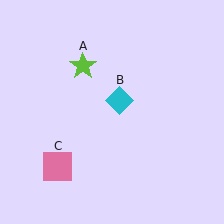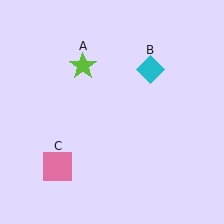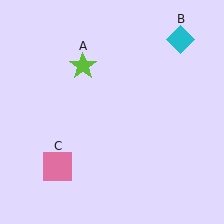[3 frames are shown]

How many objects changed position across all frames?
1 object changed position: cyan diamond (object B).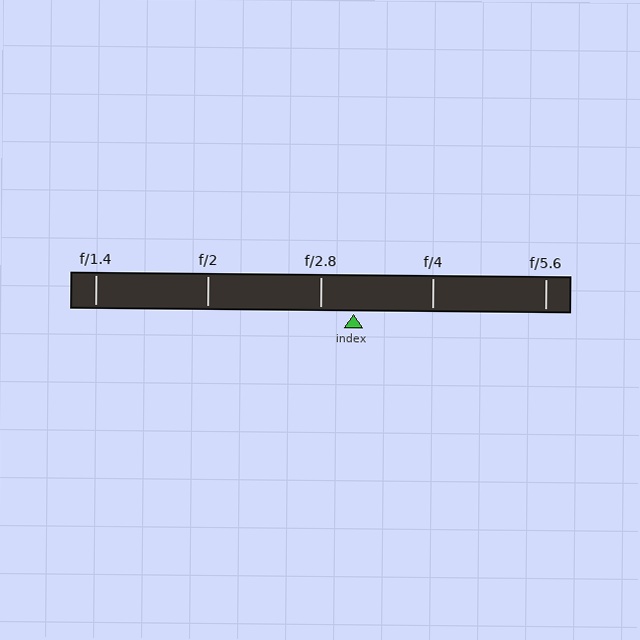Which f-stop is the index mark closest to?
The index mark is closest to f/2.8.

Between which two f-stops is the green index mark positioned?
The index mark is between f/2.8 and f/4.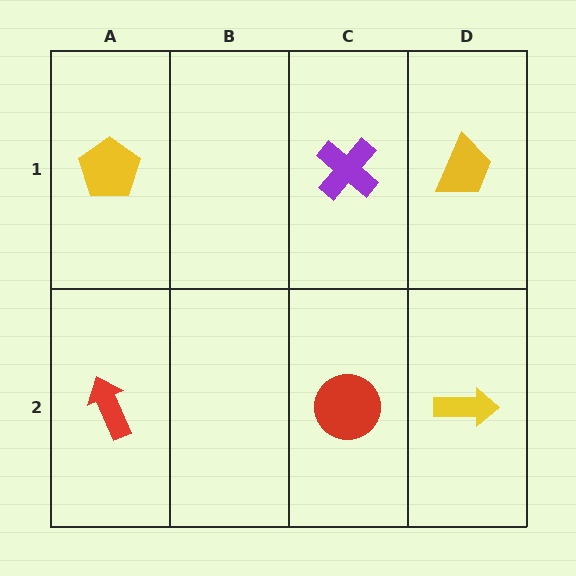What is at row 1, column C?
A purple cross.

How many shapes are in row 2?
3 shapes.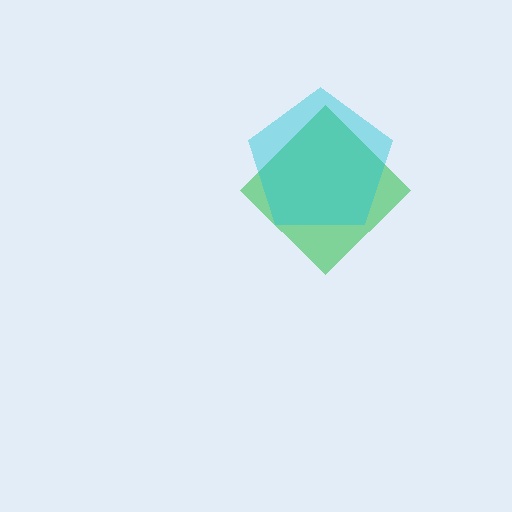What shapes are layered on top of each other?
The layered shapes are: a green diamond, a cyan pentagon.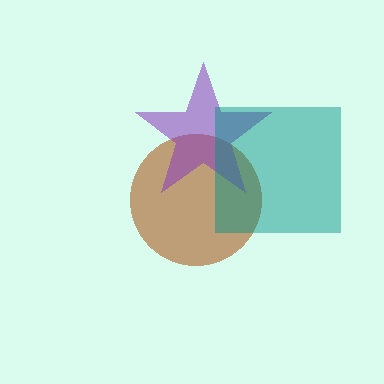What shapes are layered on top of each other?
The layered shapes are: a brown circle, a purple star, a teal square.